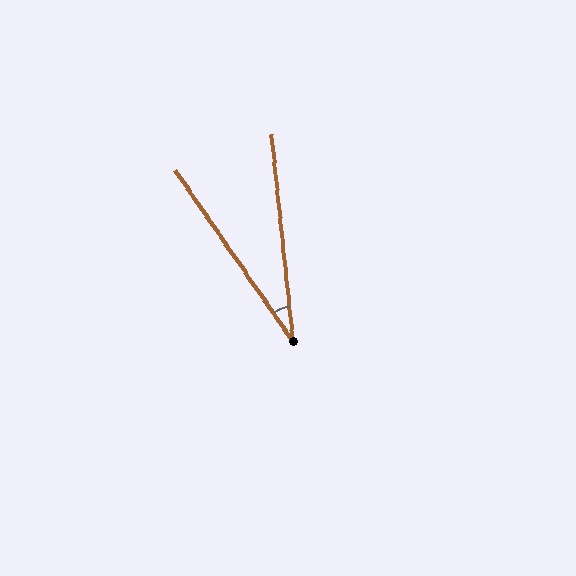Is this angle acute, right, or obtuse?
It is acute.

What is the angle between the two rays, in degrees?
Approximately 28 degrees.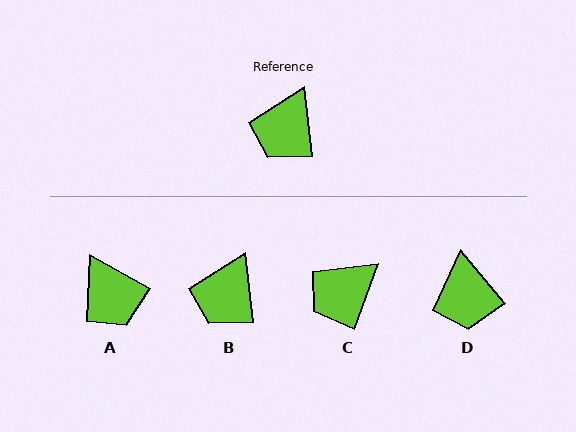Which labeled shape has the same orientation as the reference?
B.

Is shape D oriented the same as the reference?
No, it is off by about 33 degrees.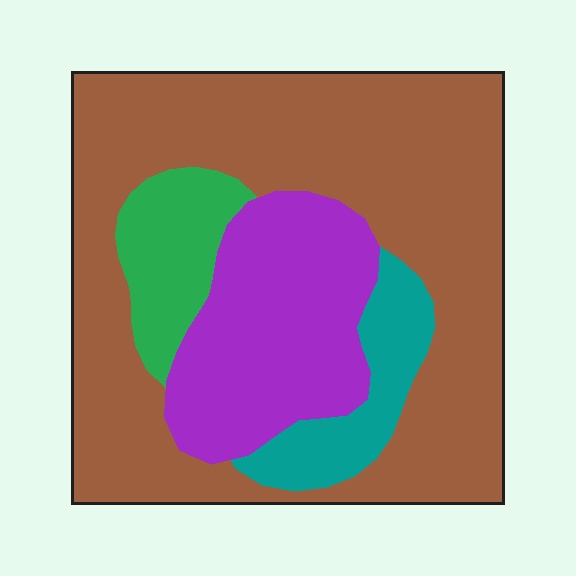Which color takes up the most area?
Brown, at roughly 60%.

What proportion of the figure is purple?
Purple covers about 20% of the figure.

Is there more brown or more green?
Brown.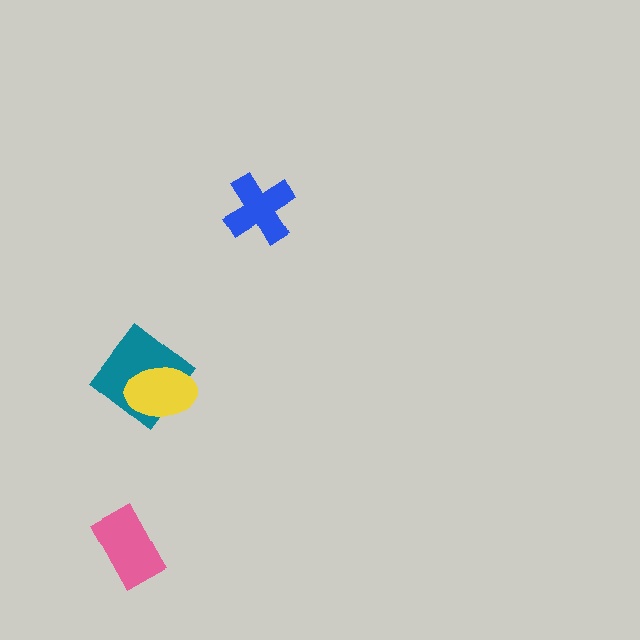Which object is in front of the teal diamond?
The yellow ellipse is in front of the teal diamond.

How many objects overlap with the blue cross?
0 objects overlap with the blue cross.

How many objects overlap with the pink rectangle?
0 objects overlap with the pink rectangle.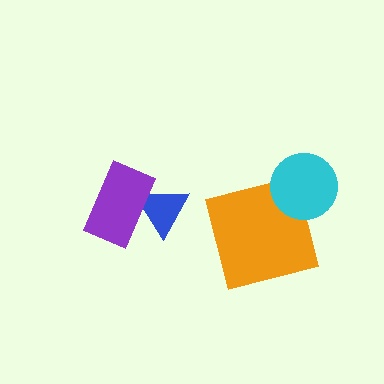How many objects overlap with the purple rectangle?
1 object overlaps with the purple rectangle.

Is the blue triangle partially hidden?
Yes, it is partially covered by another shape.